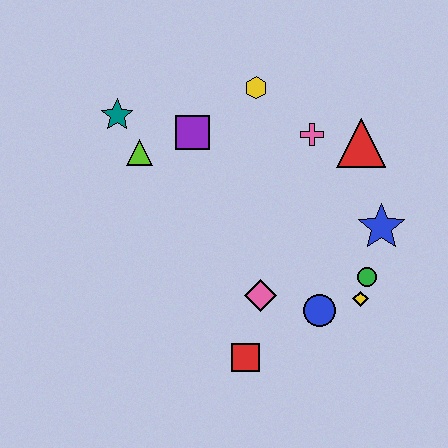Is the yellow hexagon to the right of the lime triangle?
Yes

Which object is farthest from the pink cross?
The red square is farthest from the pink cross.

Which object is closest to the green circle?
The yellow diamond is closest to the green circle.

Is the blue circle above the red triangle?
No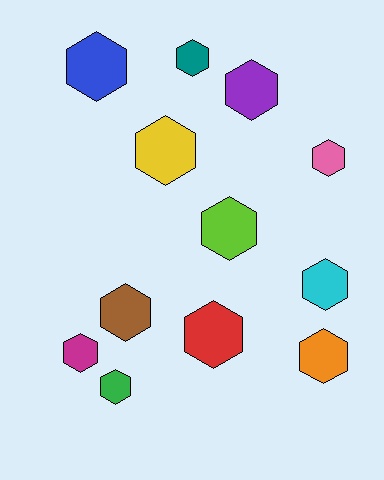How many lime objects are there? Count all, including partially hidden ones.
There is 1 lime object.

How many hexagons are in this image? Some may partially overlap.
There are 12 hexagons.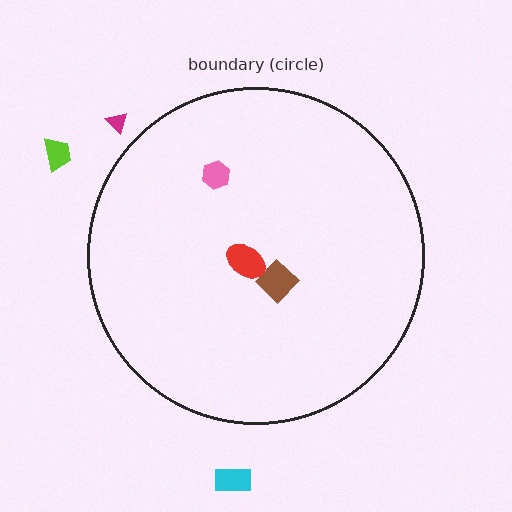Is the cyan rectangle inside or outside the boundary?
Outside.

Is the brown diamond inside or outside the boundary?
Inside.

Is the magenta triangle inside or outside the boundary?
Outside.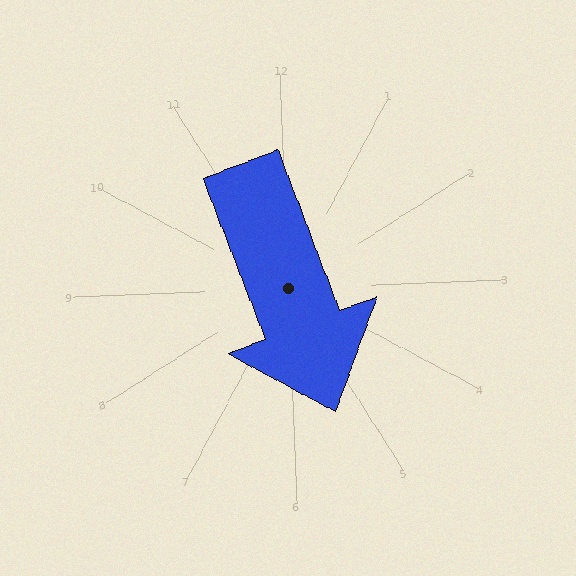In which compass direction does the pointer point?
South.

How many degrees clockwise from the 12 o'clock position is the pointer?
Approximately 161 degrees.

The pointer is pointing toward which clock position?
Roughly 5 o'clock.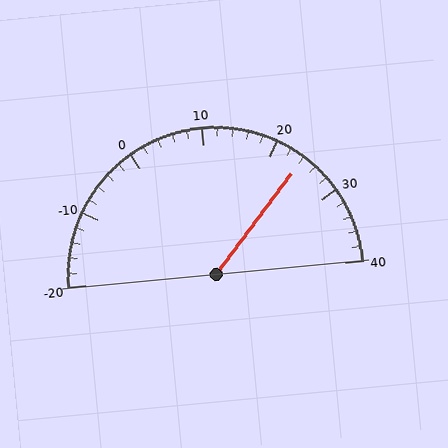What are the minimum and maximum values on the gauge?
The gauge ranges from -20 to 40.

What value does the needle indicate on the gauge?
The needle indicates approximately 24.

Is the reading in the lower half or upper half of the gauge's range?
The reading is in the upper half of the range (-20 to 40).